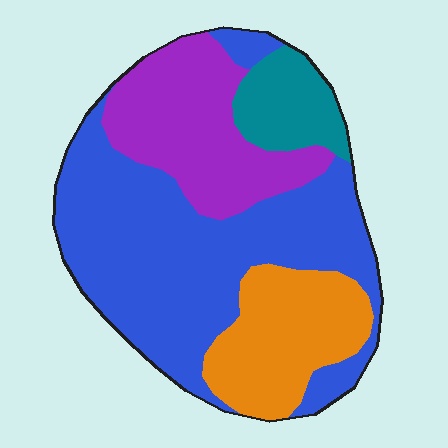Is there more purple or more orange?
Purple.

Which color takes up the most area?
Blue, at roughly 50%.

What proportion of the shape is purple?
Purple covers 23% of the shape.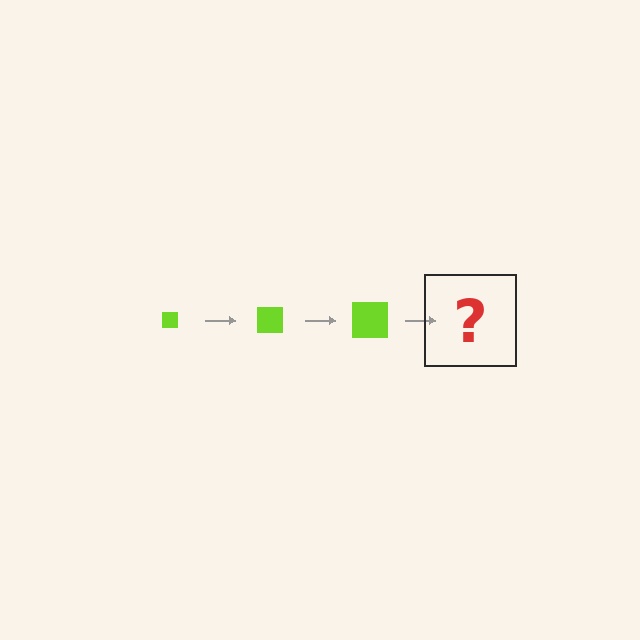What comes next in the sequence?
The next element should be a lime square, larger than the previous one.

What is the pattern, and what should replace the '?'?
The pattern is that the square gets progressively larger each step. The '?' should be a lime square, larger than the previous one.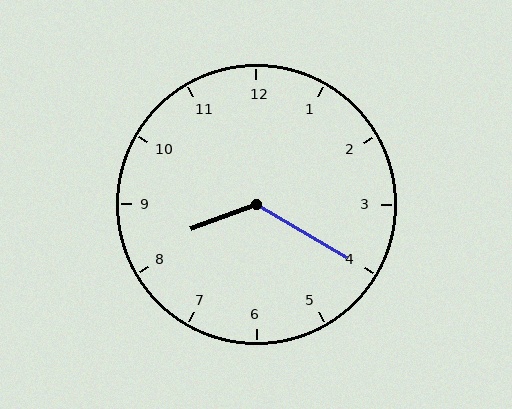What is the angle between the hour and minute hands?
Approximately 130 degrees.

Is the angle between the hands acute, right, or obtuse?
It is obtuse.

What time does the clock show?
8:20.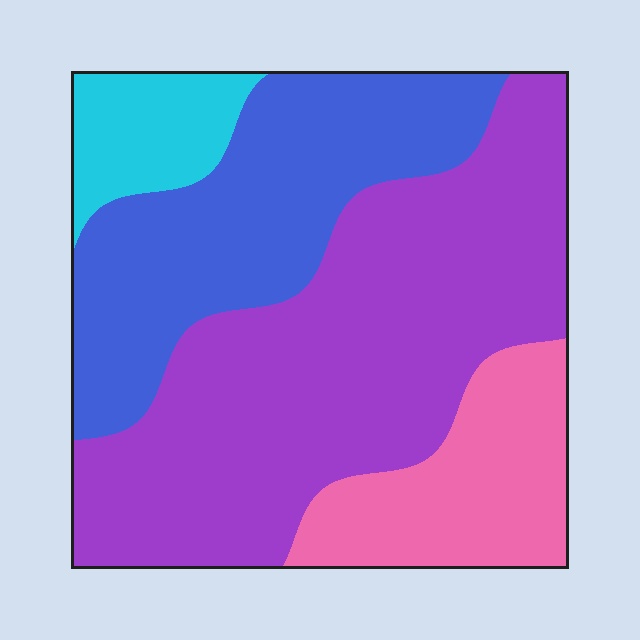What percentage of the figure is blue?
Blue covers about 30% of the figure.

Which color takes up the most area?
Purple, at roughly 50%.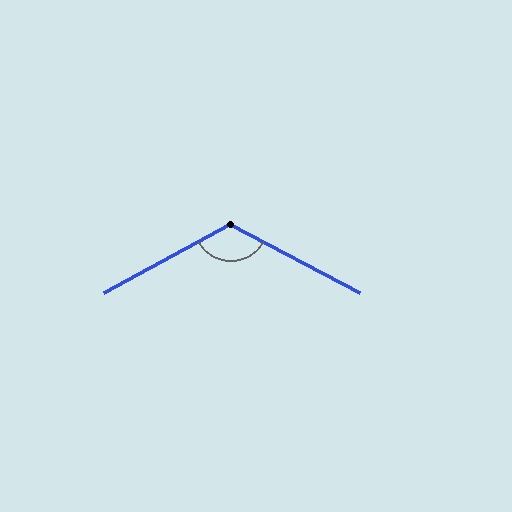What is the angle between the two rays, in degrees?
Approximately 123 degrees.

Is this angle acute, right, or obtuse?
It is obtuse.